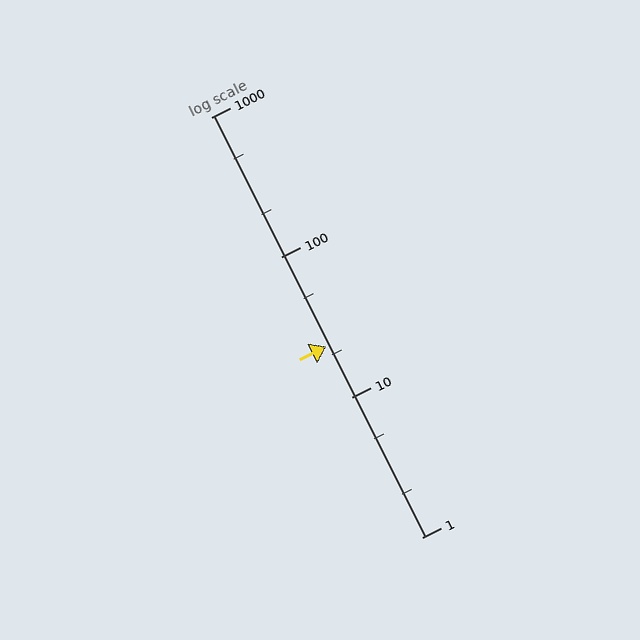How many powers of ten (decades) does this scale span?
The scale spans 3 decades, from 1 to 1000.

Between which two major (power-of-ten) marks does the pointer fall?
The pointer is between 10 and 100.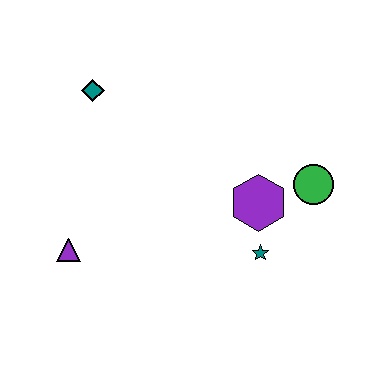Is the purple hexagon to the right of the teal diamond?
Yes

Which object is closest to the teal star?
The purple hexagon is closest to the teal star.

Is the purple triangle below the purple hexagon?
Yes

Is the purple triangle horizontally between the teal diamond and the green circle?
No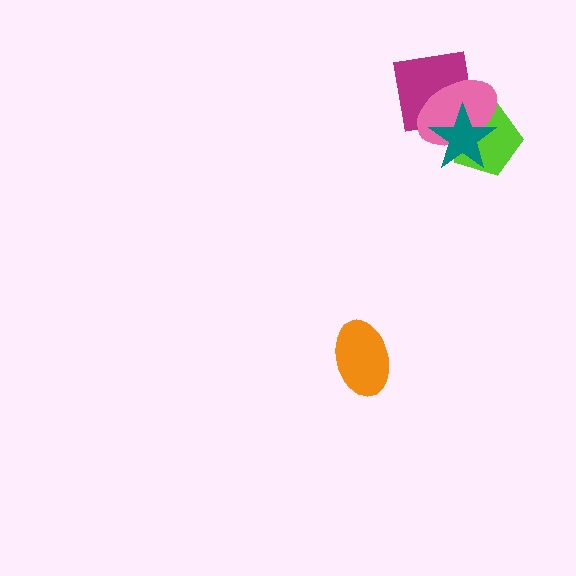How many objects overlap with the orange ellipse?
0 objects overlap with the orange ellipse.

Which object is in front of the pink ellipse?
The teal star is in front of the pink ellipse.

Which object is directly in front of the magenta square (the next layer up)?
The pink ellipse is directly in front of the magenta square.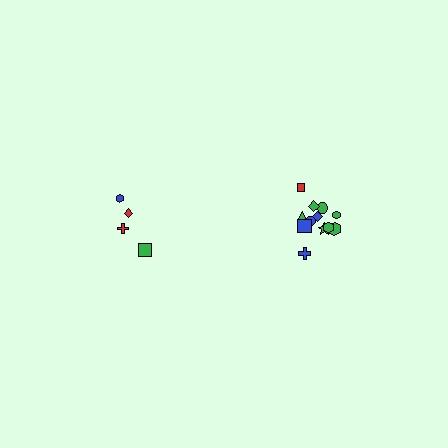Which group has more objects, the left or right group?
The right group.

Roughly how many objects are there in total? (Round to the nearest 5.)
Roughly 15 objects in total.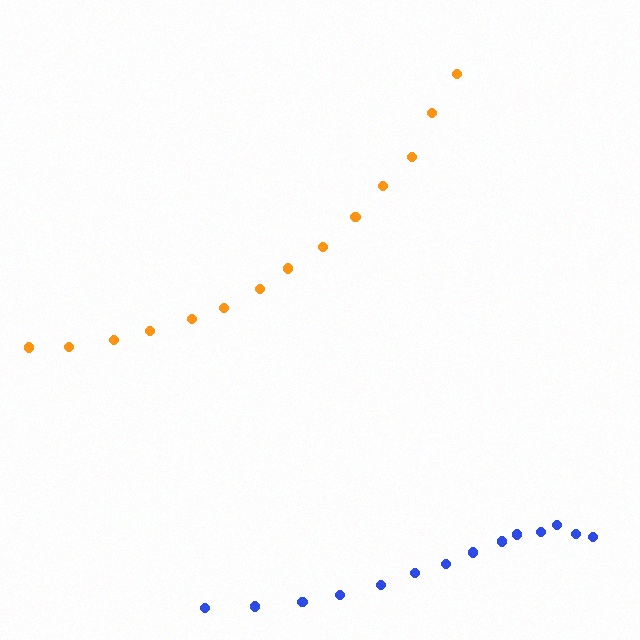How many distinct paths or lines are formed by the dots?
There are 2 distinct paths.